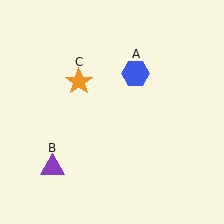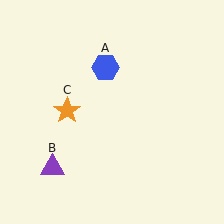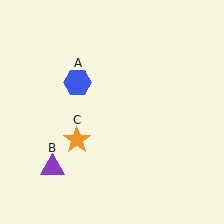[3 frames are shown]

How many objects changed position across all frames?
2 objects changed position: blue hexagon (object A), orange star (object C).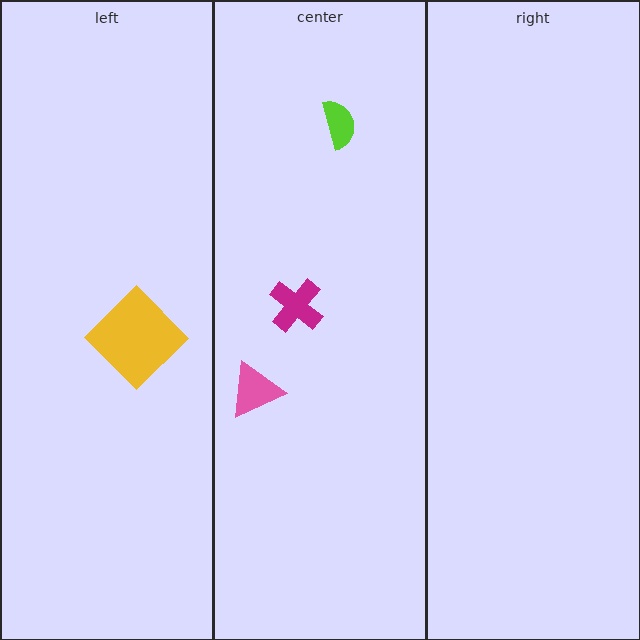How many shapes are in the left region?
1.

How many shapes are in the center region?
3.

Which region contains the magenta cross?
The center region.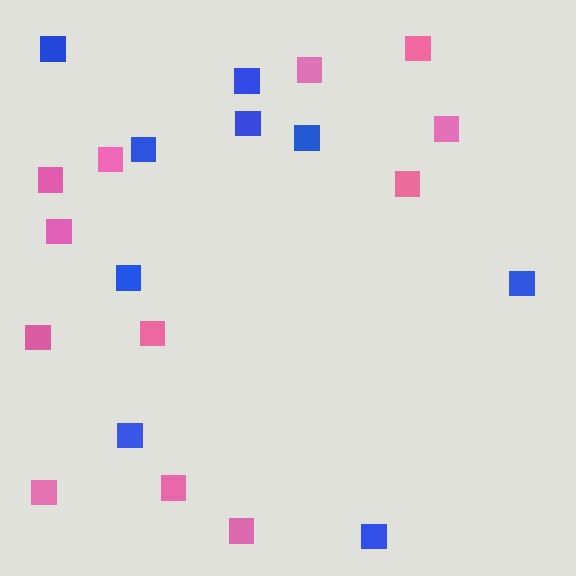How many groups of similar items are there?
There are 2 groups: one group of pink squares (12) and one group of blue squares (9).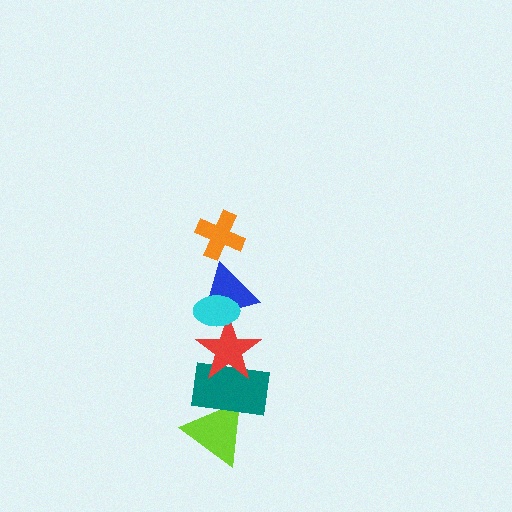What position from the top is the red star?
The red star is 4th from the top.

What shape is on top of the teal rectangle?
The red star is on top of the teal rectangle.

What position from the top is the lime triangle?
The lime triangle is 6th from the top.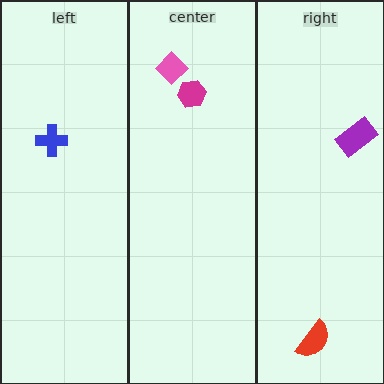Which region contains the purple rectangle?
The right region.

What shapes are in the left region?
The blue cross.